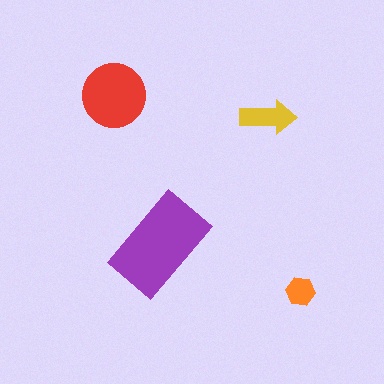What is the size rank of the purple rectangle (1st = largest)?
1st.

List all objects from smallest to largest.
The orange hexagon, the yellow arrow, the red circle, the purple rectangle.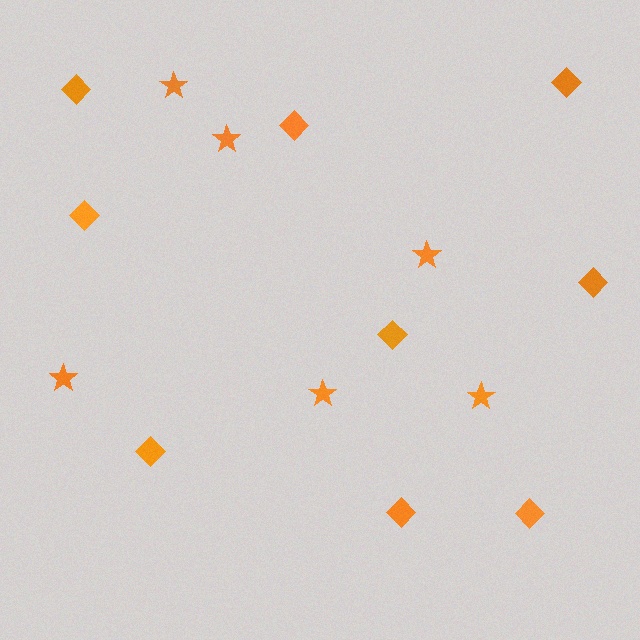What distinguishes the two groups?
There are 2 groups: one group of stars (6) and one group of diamonds (9).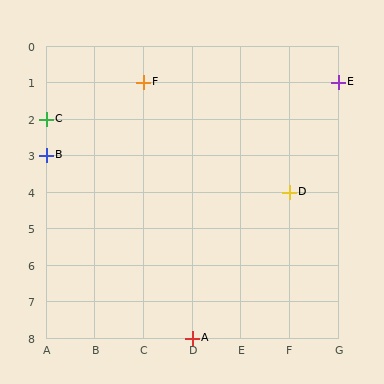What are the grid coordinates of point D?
Point D is at grid coordinates (F, 4).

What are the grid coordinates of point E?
Point E is at grid coordinates (G, 1).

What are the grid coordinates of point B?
Point B is at grid coordinates (A, 3).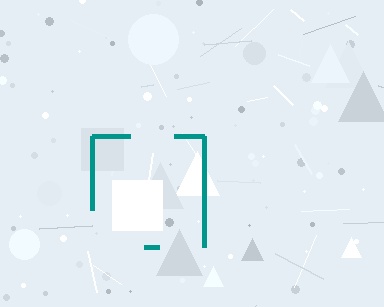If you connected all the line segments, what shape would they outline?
They would outline a square.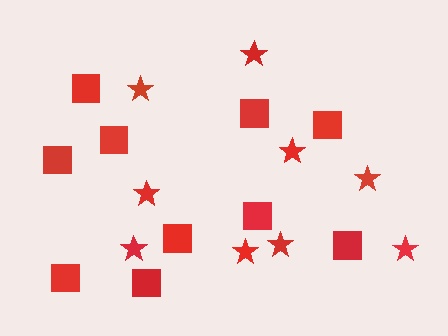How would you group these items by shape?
There are 2 groups: one group of stars (9) and one group of squares (10).